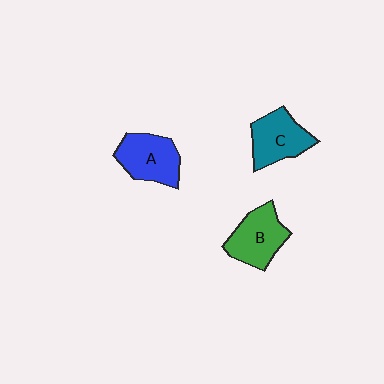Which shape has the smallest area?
Shape C (teal).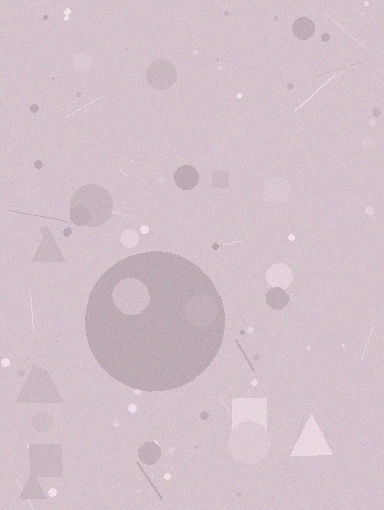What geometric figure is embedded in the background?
A circle is embedded in the background.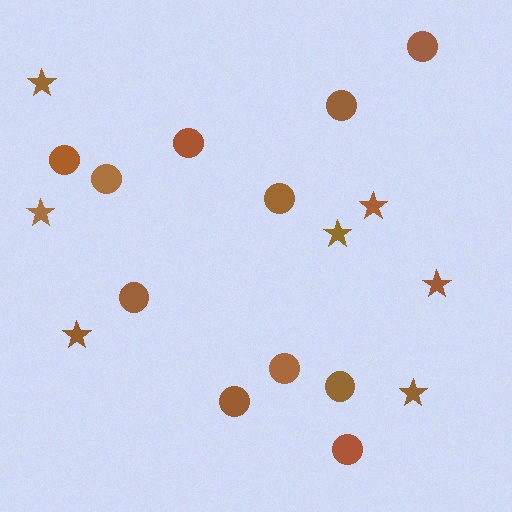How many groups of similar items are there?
There are 2 groups: one group of circles (11) and one group of stars (7).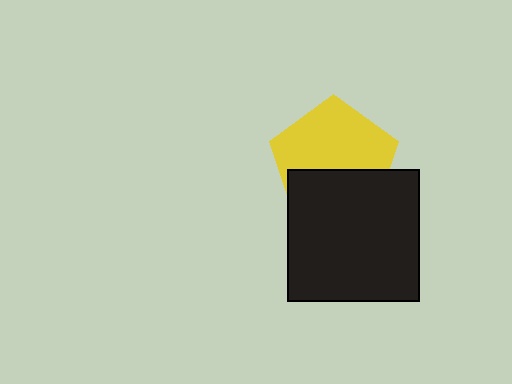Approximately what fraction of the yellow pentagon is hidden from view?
Roughly 40% of the yellow pentagon is hidden behind the black square.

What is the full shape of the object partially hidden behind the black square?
The partially hidden object is a yellow pentagon.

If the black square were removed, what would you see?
You would see the complete yellow pentagon.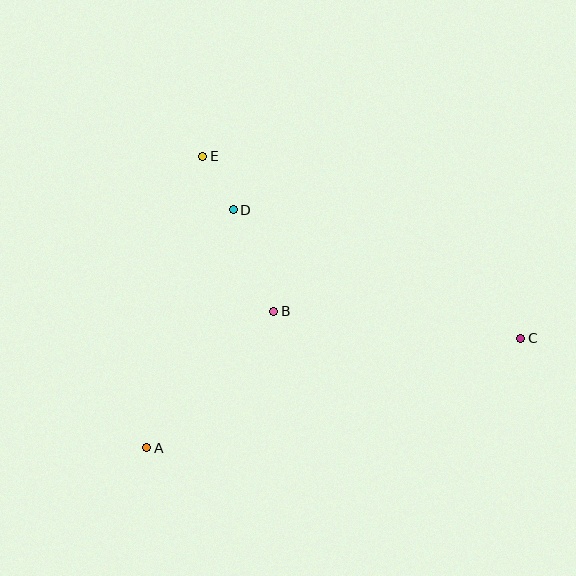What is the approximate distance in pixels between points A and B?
The distance between A and B is approximately 187 pixels.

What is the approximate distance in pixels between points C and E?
The distance between C and E is approximately 366 pixels.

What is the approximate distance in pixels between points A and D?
The distance between A and D is approximately 253 pixels.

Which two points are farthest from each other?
Points A and C are farthest from each other.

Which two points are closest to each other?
Points D and E are closest to each other.